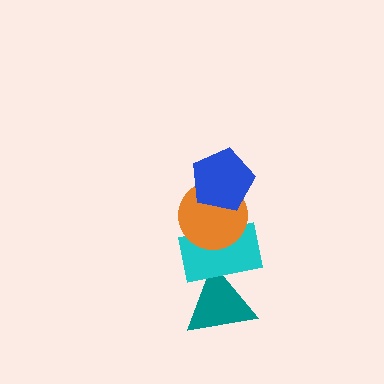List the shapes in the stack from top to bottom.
From top to bottom: the blue pentagon, the orange circle, the cyan rectangle, the teal triangle.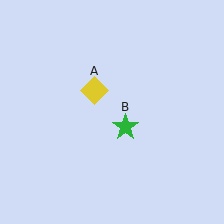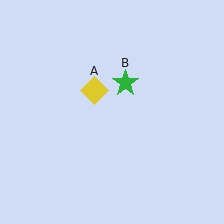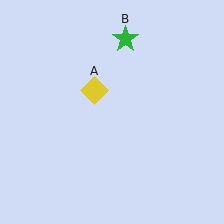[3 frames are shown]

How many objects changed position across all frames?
1 object changed position: green star (object B).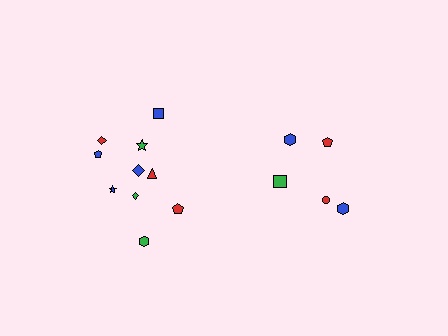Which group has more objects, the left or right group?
The left group.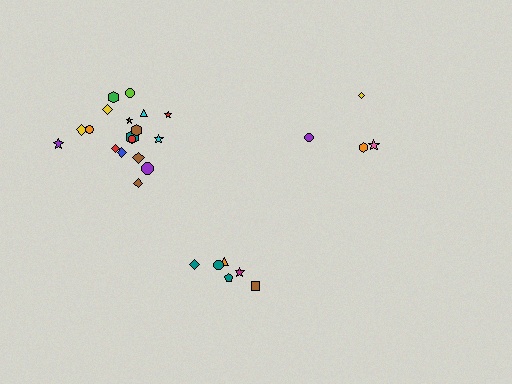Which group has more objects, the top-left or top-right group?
The top-left group.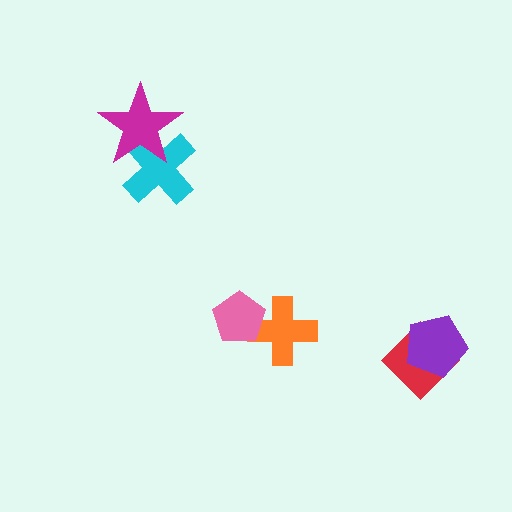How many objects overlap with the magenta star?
1 object overlaps with the magenta star.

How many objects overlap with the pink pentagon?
1 object overlaps with the pink pentagon.